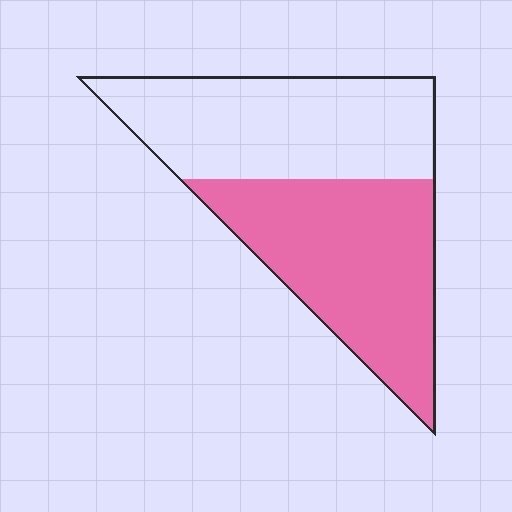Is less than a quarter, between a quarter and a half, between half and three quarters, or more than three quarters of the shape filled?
Between half and three quarters.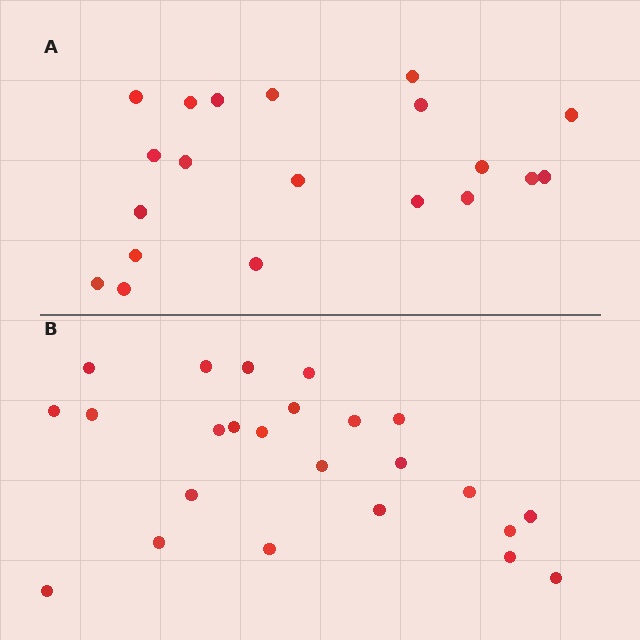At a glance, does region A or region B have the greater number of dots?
Region B (the bottom region) has more dots.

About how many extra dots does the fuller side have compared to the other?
Region B has about 4 more dots than region A.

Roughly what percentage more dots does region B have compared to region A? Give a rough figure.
About 20% more.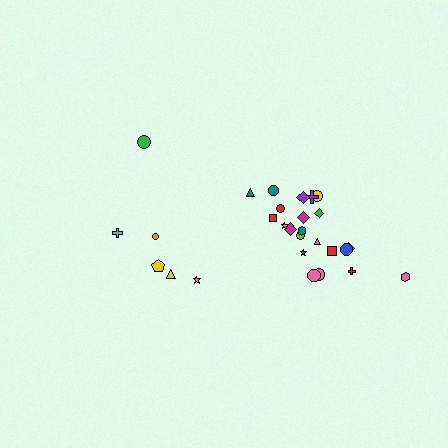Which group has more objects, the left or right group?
The right group.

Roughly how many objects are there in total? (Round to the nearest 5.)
Roughly 30 objects in total.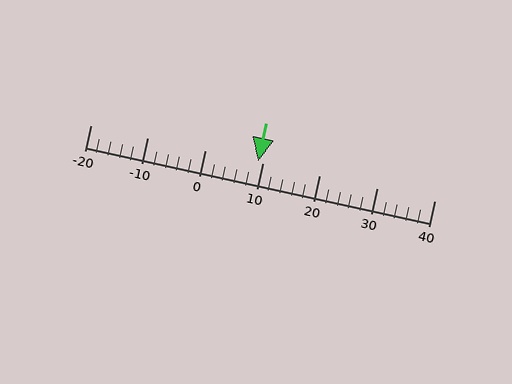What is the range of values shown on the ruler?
The ruler shows values from -20 to 40.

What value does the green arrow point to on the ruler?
The green arrow points to approximately 9.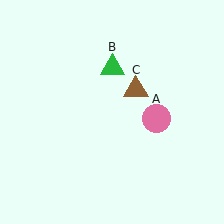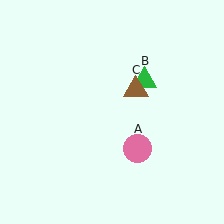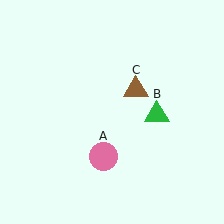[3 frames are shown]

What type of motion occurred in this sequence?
The pink circle (object A), green triangle (object B) rotated clockwise around the center of the scene.